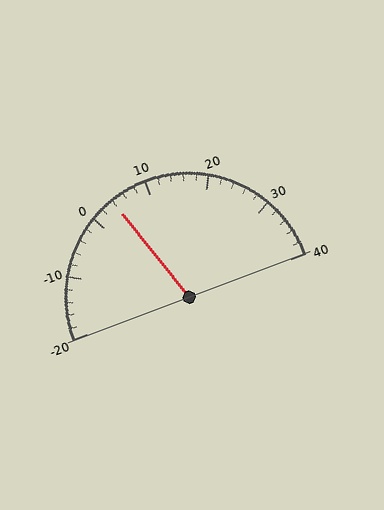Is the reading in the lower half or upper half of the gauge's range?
The reading is in the lower half of the range (-20 to 40).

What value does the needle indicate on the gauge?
The needle indicates approximately 4.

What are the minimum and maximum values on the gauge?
The gauge ranges from -20 to 40.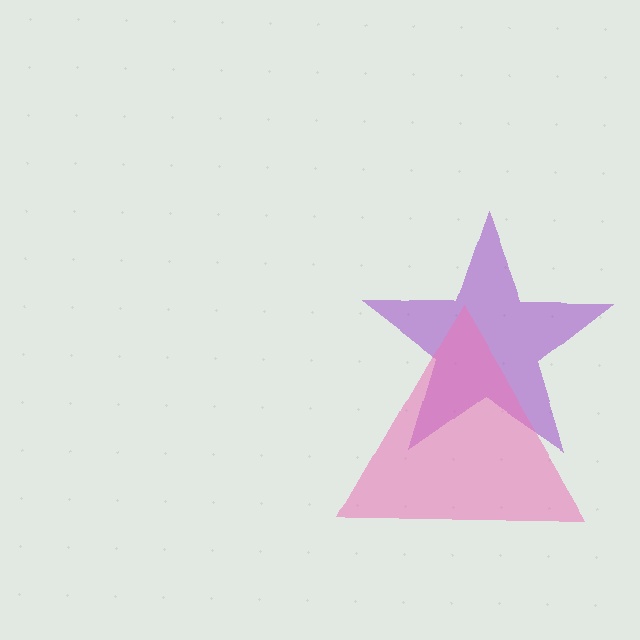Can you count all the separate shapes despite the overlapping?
Yes, there are 2 separate shapes.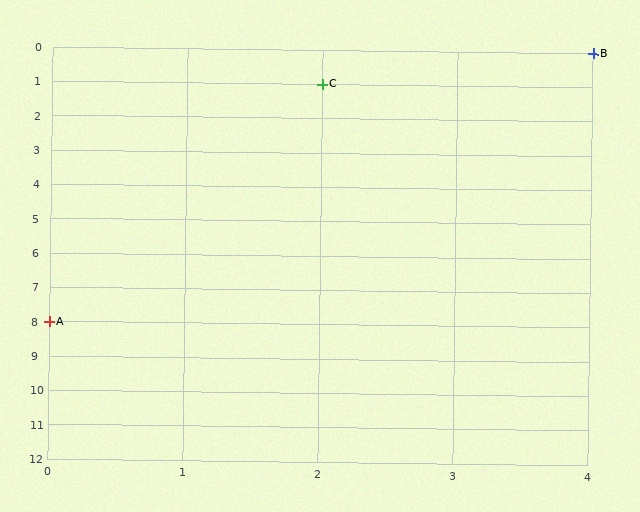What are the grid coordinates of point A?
Point A is at grid coordinates (0, 8).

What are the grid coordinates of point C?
Point C is at grid coordinates (2, 1).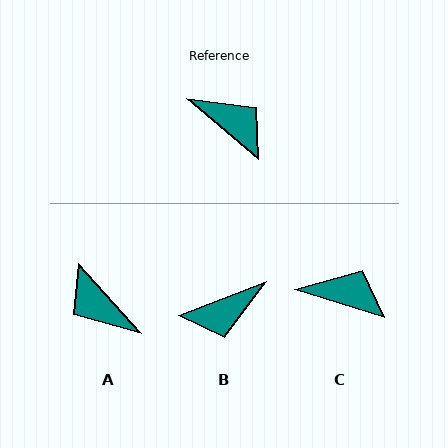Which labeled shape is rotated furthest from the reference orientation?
A, about 172 degrees away.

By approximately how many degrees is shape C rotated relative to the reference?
Approximately 23 degrees counter-clockwise.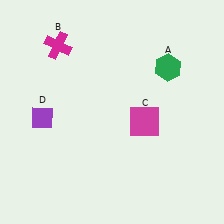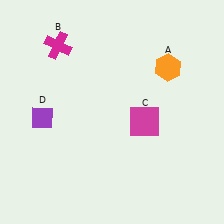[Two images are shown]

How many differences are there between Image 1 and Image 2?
There is 1 difference between the two images.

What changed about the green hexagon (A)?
In Image 1, A is green. In Image 2, it changed to orange.